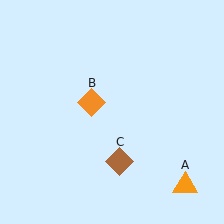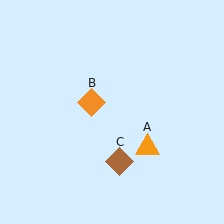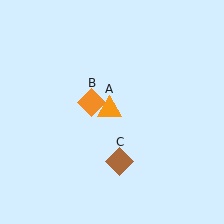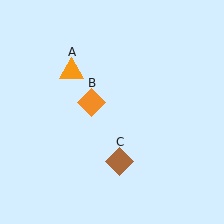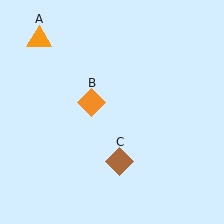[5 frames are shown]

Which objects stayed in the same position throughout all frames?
Orange diamond (object B) and brown diamond (object C) remained stationary.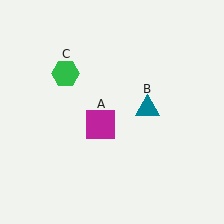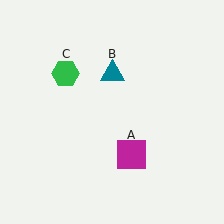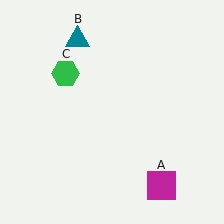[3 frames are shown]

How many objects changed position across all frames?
2 objects changed position: magenta square (object A), teal triangle (object B).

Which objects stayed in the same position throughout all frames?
Green hexagon (object C) remained stationary.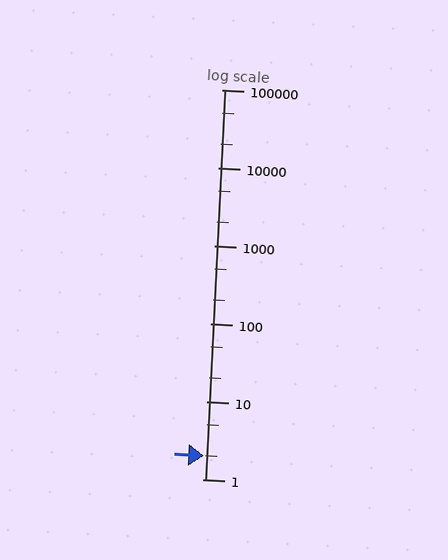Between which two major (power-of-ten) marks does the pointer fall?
The pointer is between 1 and 10.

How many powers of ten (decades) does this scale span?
The scale spans 5 decades, from 1 to 100000.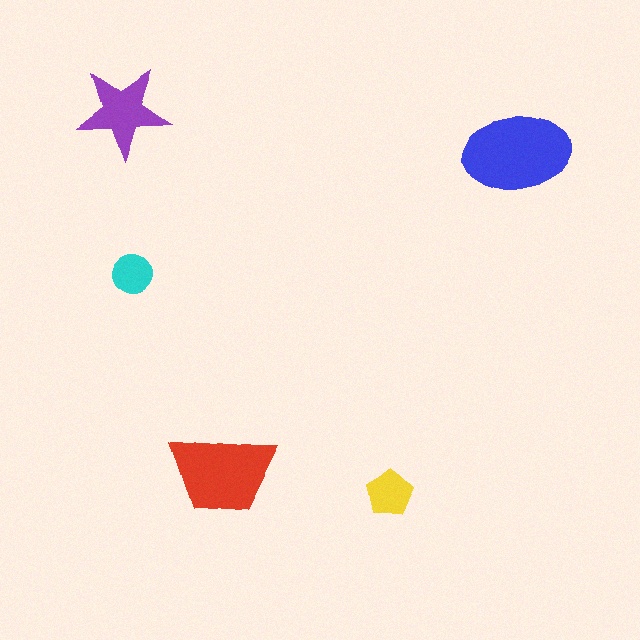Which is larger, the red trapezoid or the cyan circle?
The red trapezoid.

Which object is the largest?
The blue ellipse.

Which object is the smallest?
The cyan circle.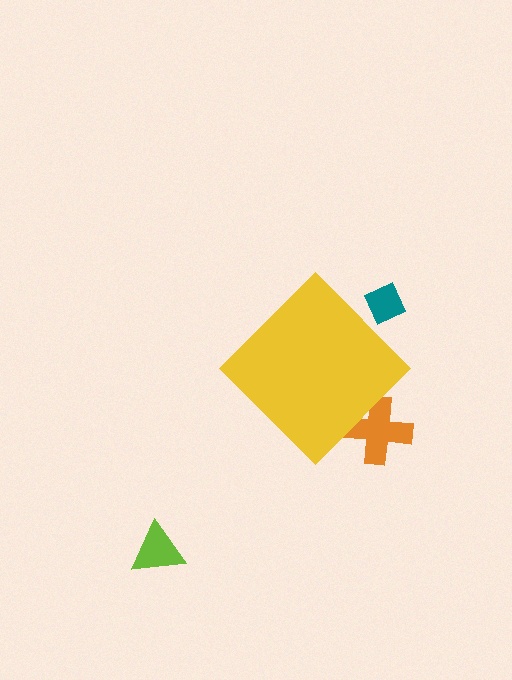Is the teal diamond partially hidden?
Yes, the teal diamond is partially hidden behind the yellow diamond.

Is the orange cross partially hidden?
Yes, the orange cross is partially hidden behind the yellow diamond.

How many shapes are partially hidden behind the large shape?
2 shapes are partially hidden.